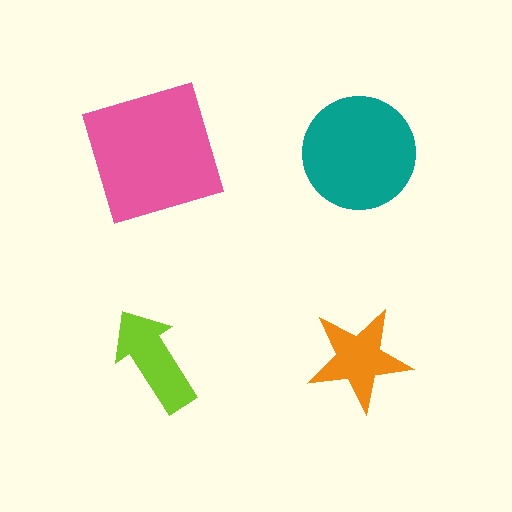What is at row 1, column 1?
A pink square.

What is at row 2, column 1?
A lime arrow.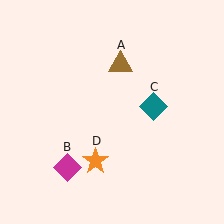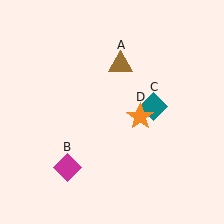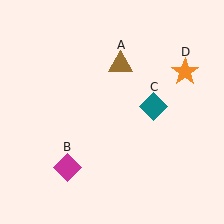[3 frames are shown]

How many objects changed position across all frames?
1 object changed position: orange star (object D).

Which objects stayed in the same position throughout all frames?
Brown triangle (object A) and magenta diamond (object B) and teal diamond (object C) remained stationary.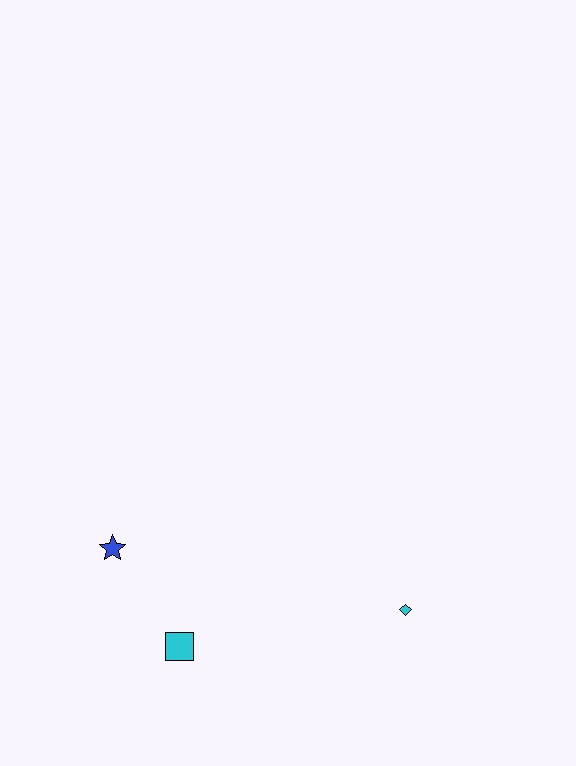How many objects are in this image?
There are 3 objects.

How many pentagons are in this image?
There are no pentagons.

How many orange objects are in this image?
There are no orange objects.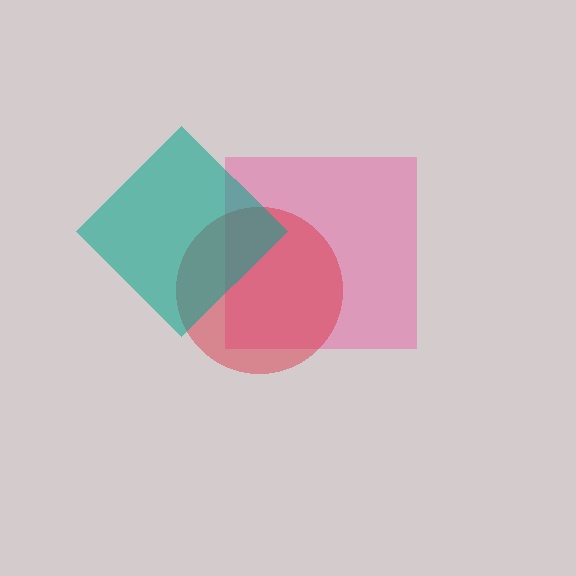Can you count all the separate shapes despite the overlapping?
Yes, there are 3 separate shapes.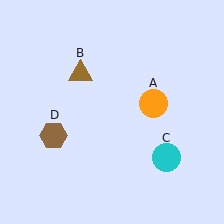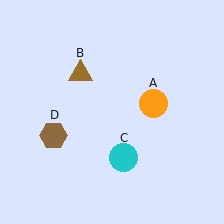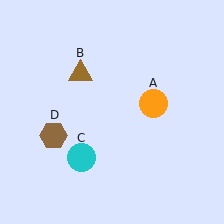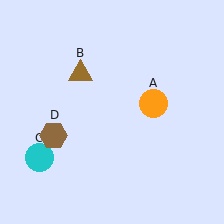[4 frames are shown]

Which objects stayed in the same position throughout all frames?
Orange circle (object A) and brown triangle (object B) and brown hexagon (object D) remained stationary.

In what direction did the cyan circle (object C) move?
The cyan circle (object C) moved left.